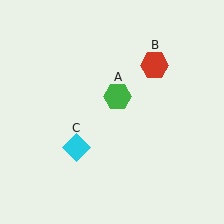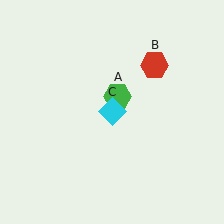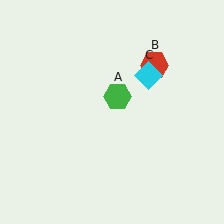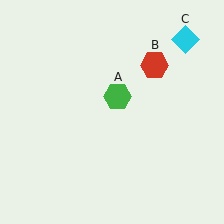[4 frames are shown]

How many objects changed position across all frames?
1 object changed position: cyan diamond (object C).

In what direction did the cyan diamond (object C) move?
The cyan diamond (object C) moved up and to the right.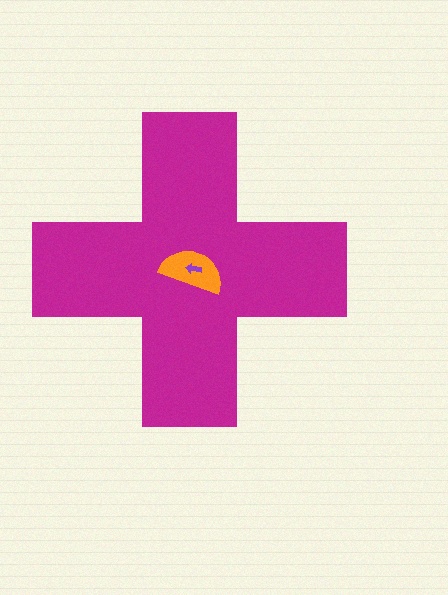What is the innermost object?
The purple arrow.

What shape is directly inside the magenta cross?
The orange semicircle.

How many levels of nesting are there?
3.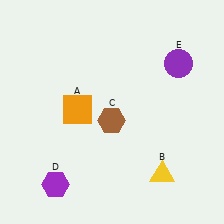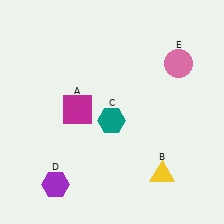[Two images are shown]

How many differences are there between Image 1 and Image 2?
There are 3 differences between the two images.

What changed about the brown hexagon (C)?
In Image 1, C is brown. In Image 2, it changed to teal.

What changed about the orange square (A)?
In Image 1, A is orange. In Image 2, it changed to magenta.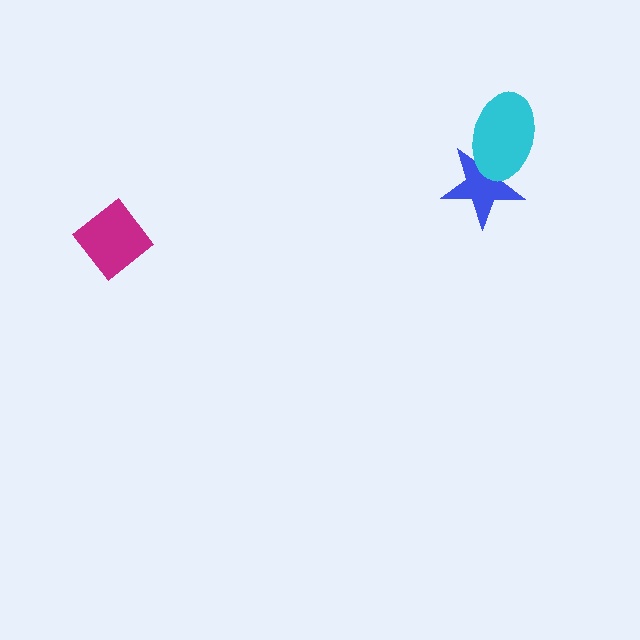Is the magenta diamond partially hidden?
No, no other shape covers it.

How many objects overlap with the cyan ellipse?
1 object overlaps with the cyan ellipse.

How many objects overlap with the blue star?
1 object overlaps with the blue star.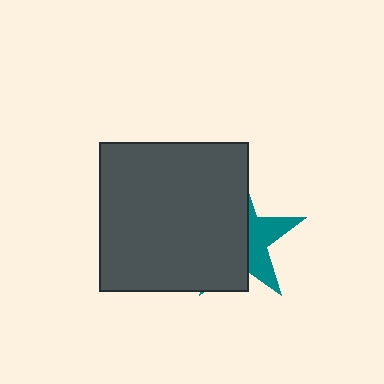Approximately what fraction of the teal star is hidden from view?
Roughly 64% of the teal star is hidden behind the dark gray square.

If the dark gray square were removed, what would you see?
You would see the complete teal star.